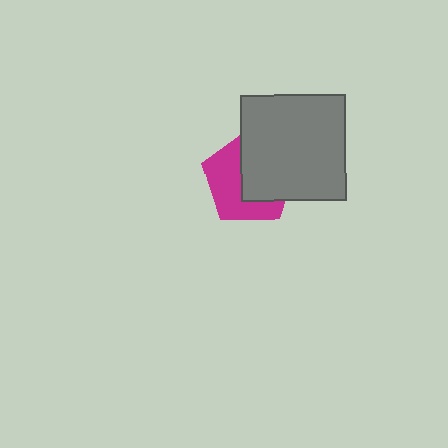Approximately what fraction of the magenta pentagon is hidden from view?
Roughly 50% of the magenta pentagon is hidden behind the gray rectangle.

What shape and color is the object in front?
The object in front is a gray rectangle.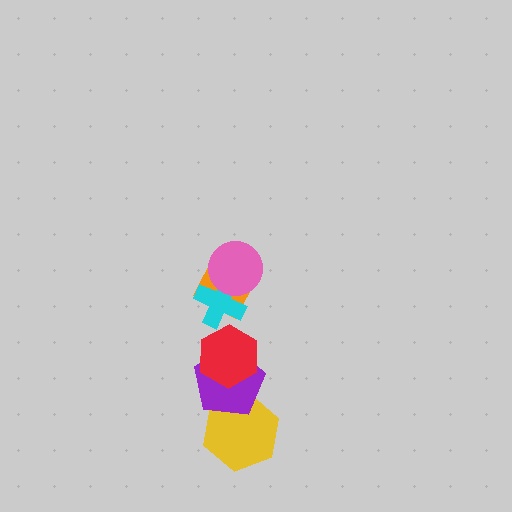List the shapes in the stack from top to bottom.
From top to bottom: the pink circle, the cyan cross, the orange diamond, the red hexagon, the purple pentagon, the yellow hexagon.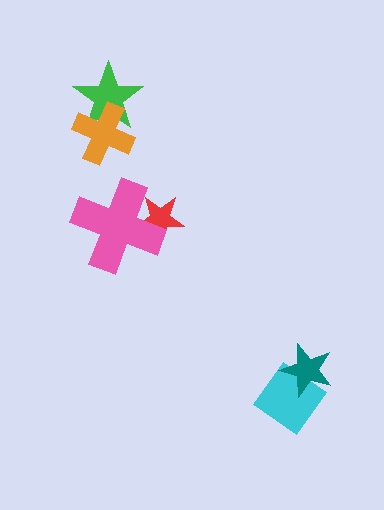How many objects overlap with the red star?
1 object overlaps with the red star.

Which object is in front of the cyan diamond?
The teal star is in front of the cyan diamond.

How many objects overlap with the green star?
1 object overlaps with the green star.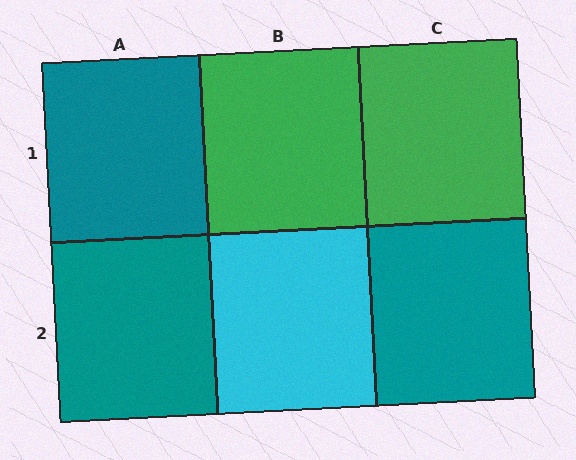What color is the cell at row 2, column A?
Teal.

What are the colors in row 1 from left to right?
Teal, green, green.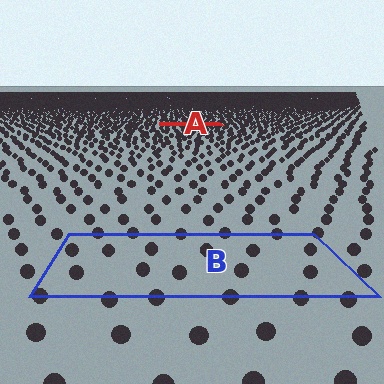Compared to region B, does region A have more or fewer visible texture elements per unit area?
Region A has more texture elements per unit area — they are packed more densely because it is farther away.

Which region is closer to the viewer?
Region B is closer. The texture elements there are larger and more spread out.